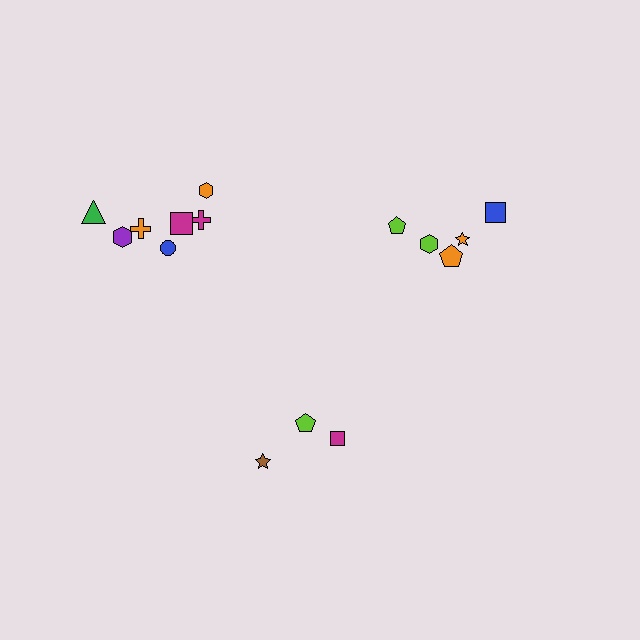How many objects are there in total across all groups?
There are 15 objects.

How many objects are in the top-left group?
There are 7 objects.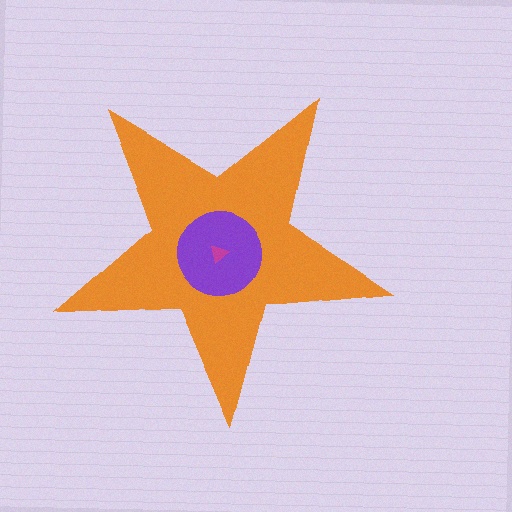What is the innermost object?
The magenta triangle.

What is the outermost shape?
The orange star.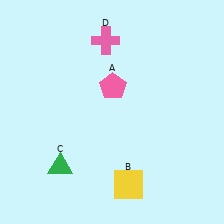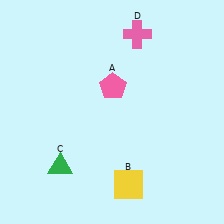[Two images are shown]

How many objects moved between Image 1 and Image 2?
1 object moved between the two images.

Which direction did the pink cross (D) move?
The pink cross (D) moved right.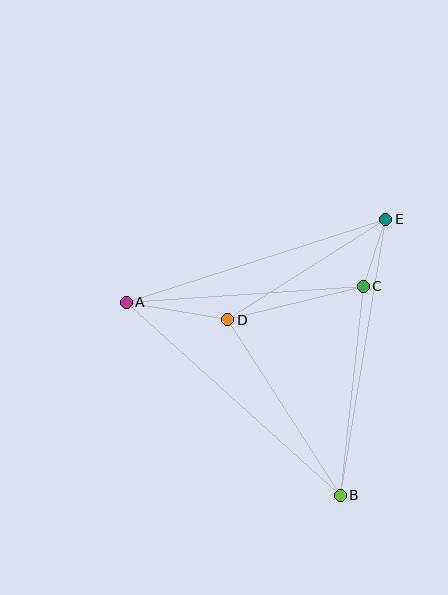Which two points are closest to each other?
Points C and E are closest to each other.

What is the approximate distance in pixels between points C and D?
The distance between C and D is approximately 140 pixels.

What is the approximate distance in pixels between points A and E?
The distance between A and E is approximately 272 pixels.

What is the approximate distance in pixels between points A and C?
The distance between A and C is approximately 238 pixels.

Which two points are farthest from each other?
Points A and B are farthest from each other.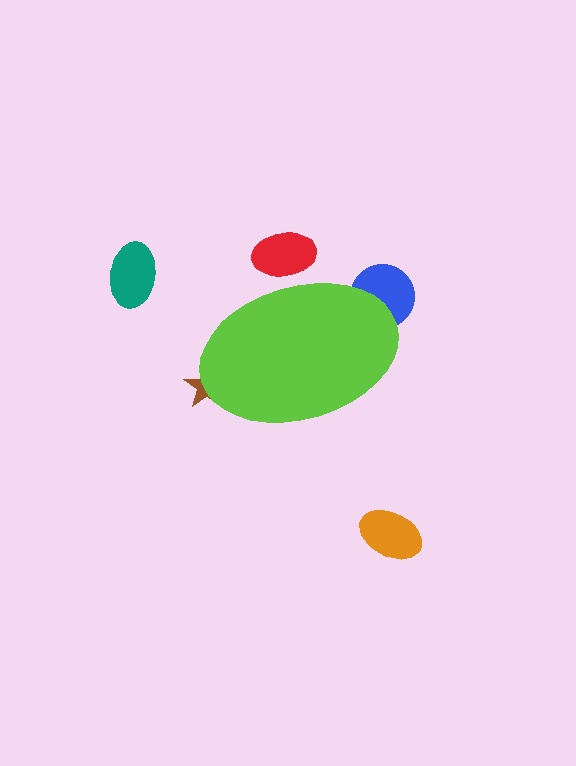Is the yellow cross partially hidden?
Yes, the yellow cross is partially hidden behind the lime ellipse.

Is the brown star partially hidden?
Yes, the brown star is partially hidden behind the lime ellipse.